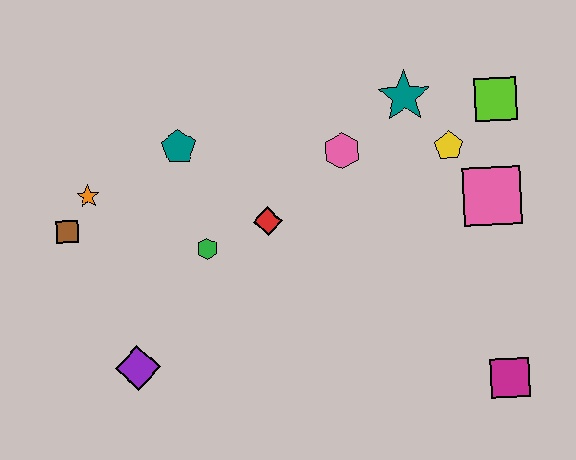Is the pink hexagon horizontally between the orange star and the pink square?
Yes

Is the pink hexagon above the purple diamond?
Yes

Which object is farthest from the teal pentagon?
The magenta square is farthest from the teal pentagon.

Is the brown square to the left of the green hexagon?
Yes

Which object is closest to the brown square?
The orange star is closest to the brown square.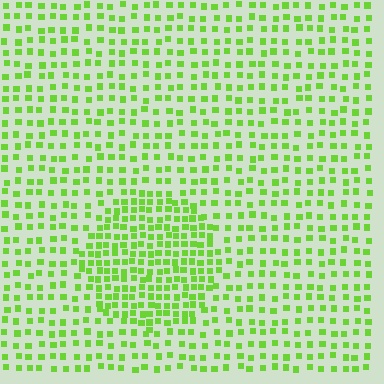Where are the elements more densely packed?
The elements are more densely packed inside the circle boundary.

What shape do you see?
I see a circle.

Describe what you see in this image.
The image contains small lime elements arranged at two different densities. A circle-shaped region is visible where the elements are more densely packed than the surrounding area.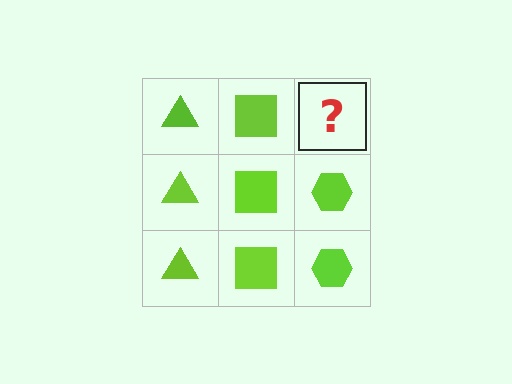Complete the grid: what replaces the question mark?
The question mark should be replaced with a lime hexagon.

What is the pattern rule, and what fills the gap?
The rule is that each column has a consistent shape. The gap should be filled with a lime hexagon.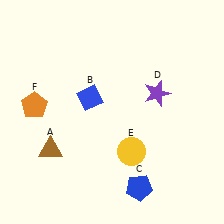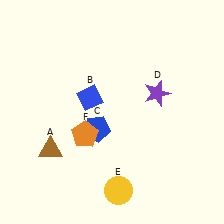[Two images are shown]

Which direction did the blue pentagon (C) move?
The blue pentagon (C) moved up.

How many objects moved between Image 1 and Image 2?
3 objects moved between the two images.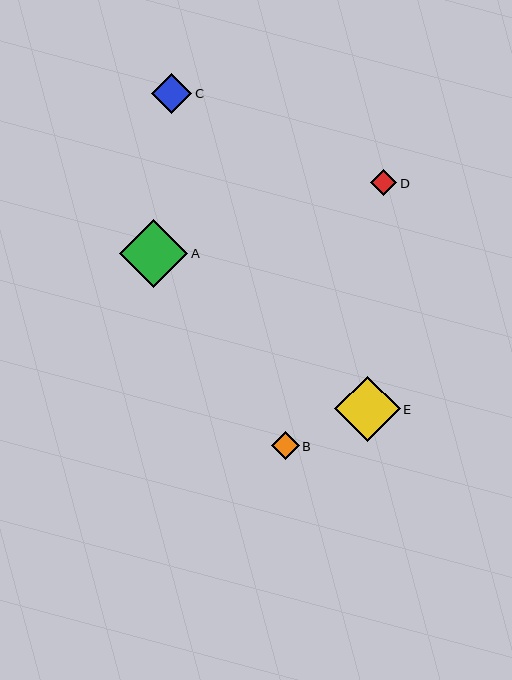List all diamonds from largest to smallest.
From largest to smallest: A, E, C, B, D.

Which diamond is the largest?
Diamond A is the largest with a size of approximately 69 pixels.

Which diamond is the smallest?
Diamond D is the smallest with a size of approximately 26 pixels.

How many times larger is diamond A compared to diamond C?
Diamond A is approximately 1.7 times the size of diamond C.